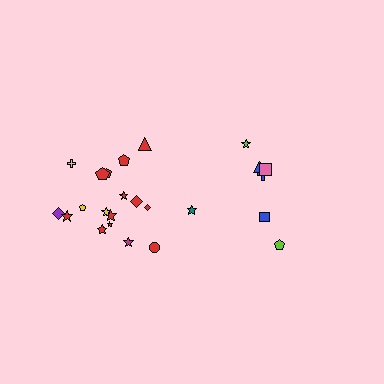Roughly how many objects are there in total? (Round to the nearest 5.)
Roughly 25 objects in total.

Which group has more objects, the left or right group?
The left group.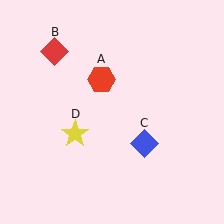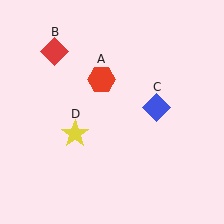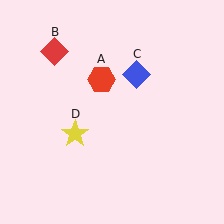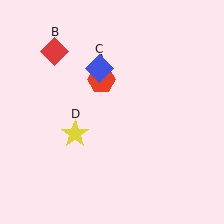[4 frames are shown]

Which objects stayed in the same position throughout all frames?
Red hexagon (object A) and red diamond (object B) and yellow star (object D) remained stationary.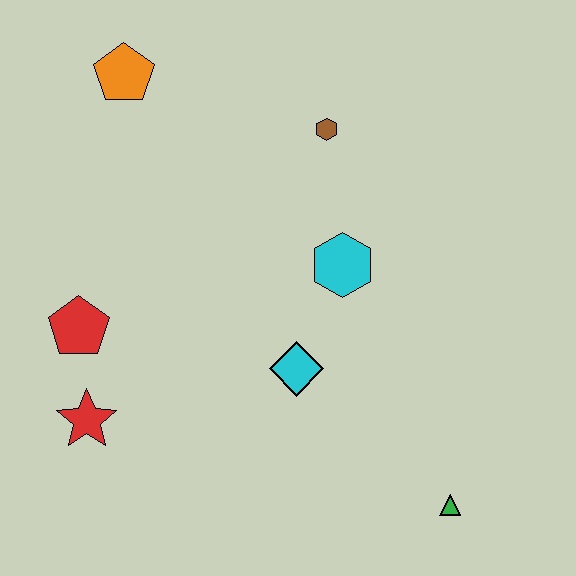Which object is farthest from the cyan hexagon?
The red star is farthest from the cyan hexagon.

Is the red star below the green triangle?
No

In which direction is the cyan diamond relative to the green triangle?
The cyan diamond is to the left of the green triangle.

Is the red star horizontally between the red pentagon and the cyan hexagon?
Yes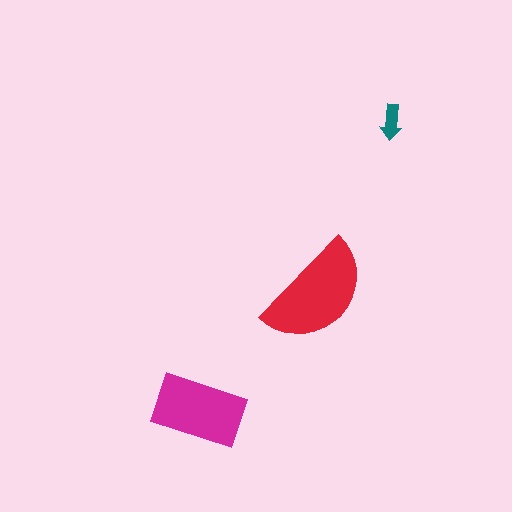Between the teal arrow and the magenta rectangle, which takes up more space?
The magenta rectangle.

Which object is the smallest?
The teal arrow.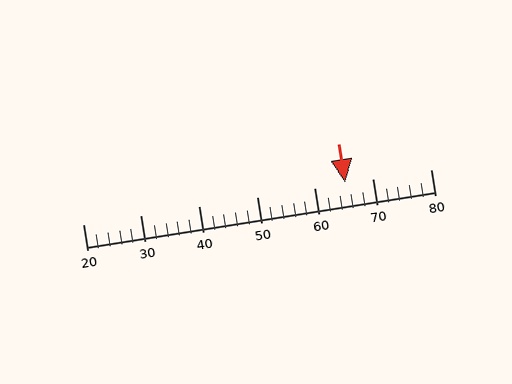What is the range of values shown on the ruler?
The ruler shows values from 20 to 80.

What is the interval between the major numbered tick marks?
The major tick marks are spaced 10 units apart.